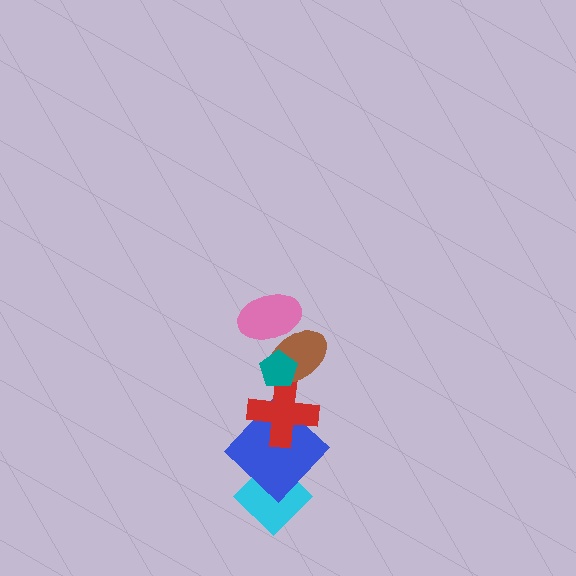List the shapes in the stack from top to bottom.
From top to bottom: the teal pentagon, the pink ellipse, the brown ellipse, the red cross, the blue diamond, the cyan diamond.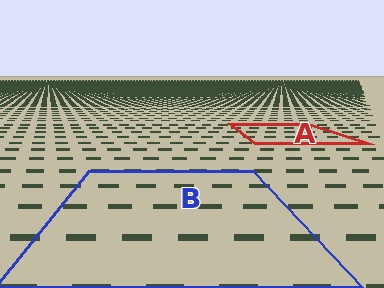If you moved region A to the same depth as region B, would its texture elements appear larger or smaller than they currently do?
They would appear larger. At a closer depth, the same texture elements are projected at a bigger on-screen size.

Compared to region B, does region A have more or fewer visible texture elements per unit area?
Region A has more texture elements per unit area — they are packed more densely because it is farther away.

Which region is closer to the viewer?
Region B is closer. The texture elements there are larger and more spread out.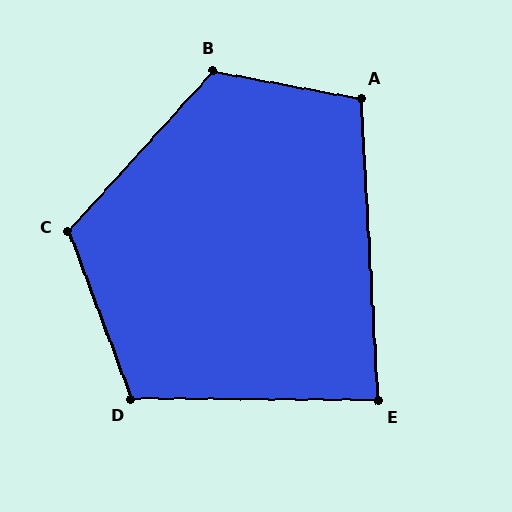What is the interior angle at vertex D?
Approximately 111 degrees (obtuse).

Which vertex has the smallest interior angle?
E, at approximately 86 degrees.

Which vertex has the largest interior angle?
B, at approximately 122 degrees.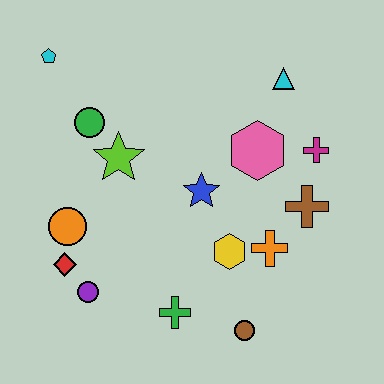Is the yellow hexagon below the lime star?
Yes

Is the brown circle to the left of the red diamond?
No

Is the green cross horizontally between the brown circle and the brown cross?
No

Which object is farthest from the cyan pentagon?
The brown circle is farthest from the cyan pentagon.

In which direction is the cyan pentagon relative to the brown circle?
The cyan pentagon is above the brown circle.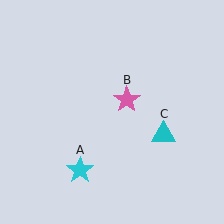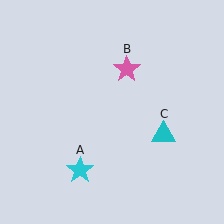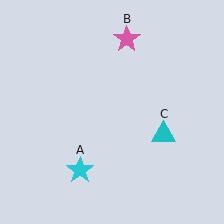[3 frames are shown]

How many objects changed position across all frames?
1 object changed position: pink star (object B).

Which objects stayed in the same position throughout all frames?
Cyan star (object A) and cyan triangle (object C) remained stationary.